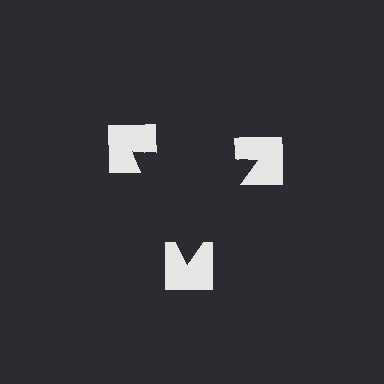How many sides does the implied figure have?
3 sides.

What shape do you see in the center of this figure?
An illusory triangle — its edges are inferred from the aligned wedge cuts in the notched squares, not physically drawn.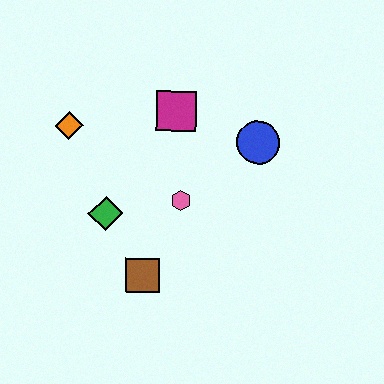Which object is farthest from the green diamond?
The blue circle is farthest from the green diamond.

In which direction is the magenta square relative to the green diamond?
The magenta square is above the green diamond.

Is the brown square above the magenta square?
No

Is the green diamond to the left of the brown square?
Yes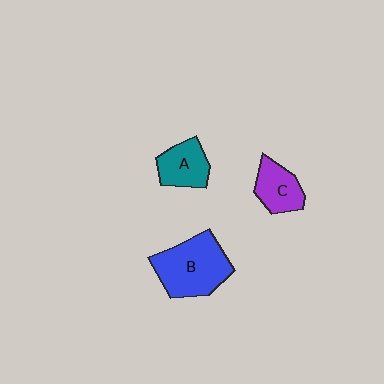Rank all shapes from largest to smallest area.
From largest to smallest: B (blue), A (teal), C (purple).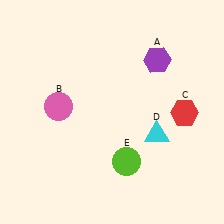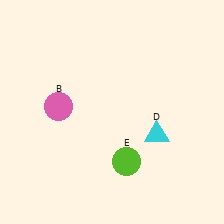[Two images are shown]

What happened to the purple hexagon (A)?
The purple hexagon (A) was removed in Image 2. It was in the top-right area of Image 1.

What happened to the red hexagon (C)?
The red hexagon (C) was removed in Image 2. It was in the bottom-right area of Image 1.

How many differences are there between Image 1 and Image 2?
There are 2 differences between the two images.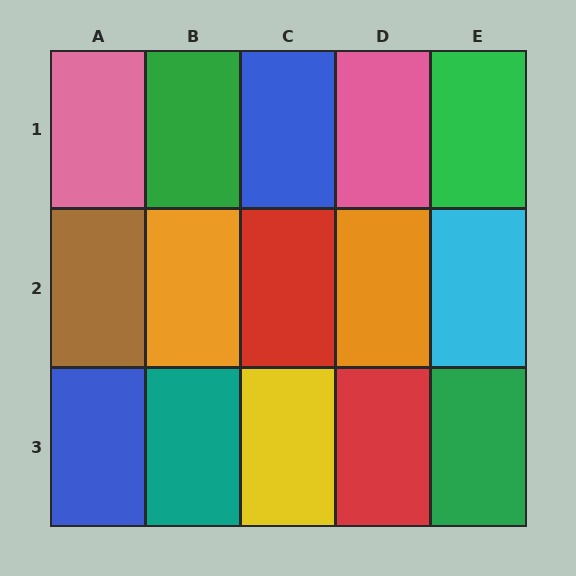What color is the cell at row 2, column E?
Cyan.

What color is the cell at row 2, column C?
Red.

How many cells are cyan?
1 cell is cyan.